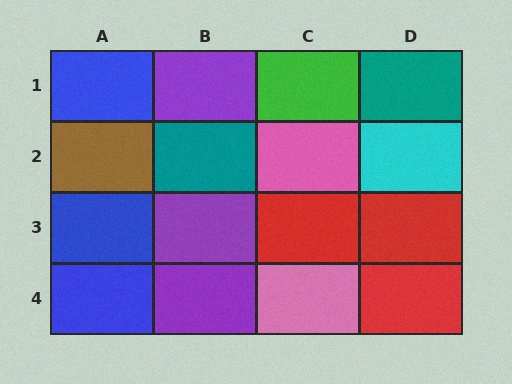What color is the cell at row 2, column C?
Pink.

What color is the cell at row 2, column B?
Teal.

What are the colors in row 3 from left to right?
Blue, purple, red, red.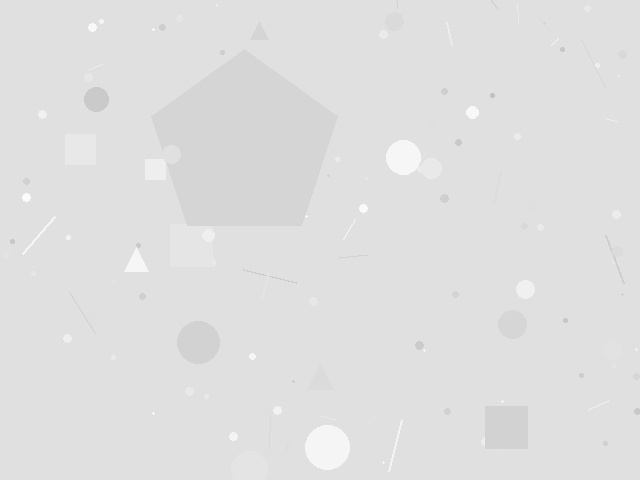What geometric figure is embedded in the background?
A pentagon is embedded in the background.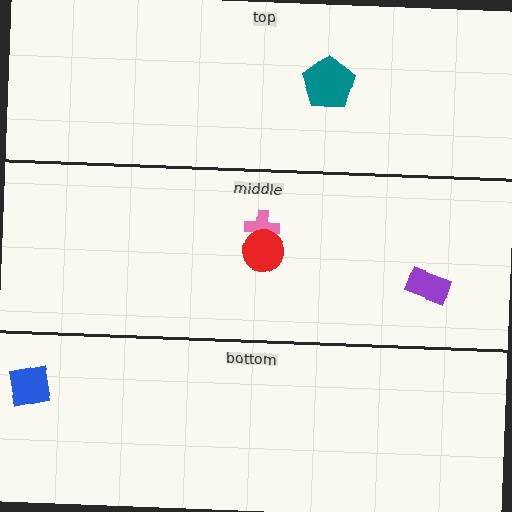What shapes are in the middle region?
The pink cross, the purple rectangle, the red circle.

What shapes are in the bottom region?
The blue square.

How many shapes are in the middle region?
3.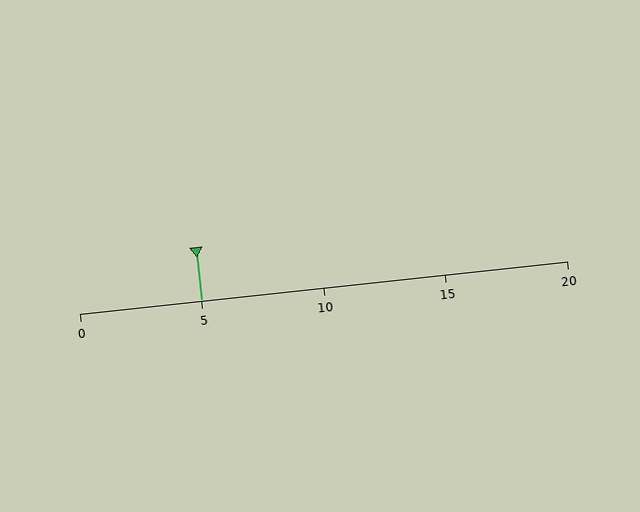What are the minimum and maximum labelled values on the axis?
The axis runs from 0 to 20.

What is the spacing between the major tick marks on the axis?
The major ticks are spaced 5 apart.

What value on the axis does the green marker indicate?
The marker indicates approximately 5.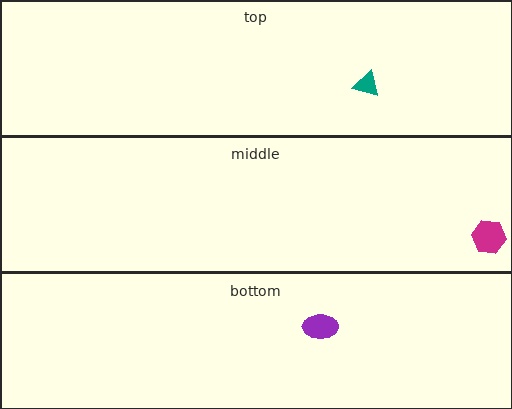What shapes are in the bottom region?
The purple ellipse.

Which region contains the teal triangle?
The top region.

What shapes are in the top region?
The teal triangle.